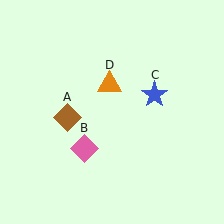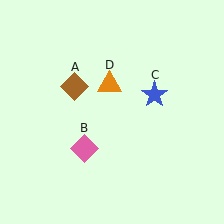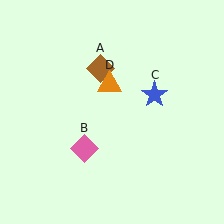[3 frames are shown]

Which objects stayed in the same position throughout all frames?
Pink diamond (object B) and blue star (object C) and orange triangle (object D) remained stationary.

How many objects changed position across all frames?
1 object changed position: brown diamond (object A).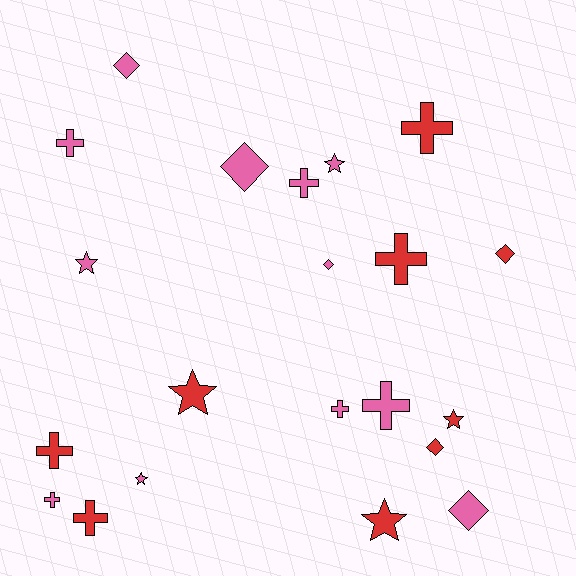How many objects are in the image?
There are 21 objects.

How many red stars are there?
There are 3 red stars.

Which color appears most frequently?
Pink, with 12 objects.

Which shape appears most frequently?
Cross, with 9 objects.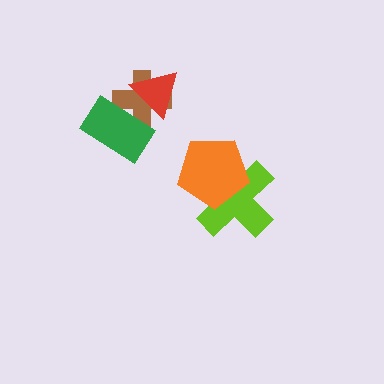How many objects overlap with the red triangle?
2 objects overlap with the red triangle.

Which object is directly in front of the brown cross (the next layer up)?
The red triangle is directly in front of the brown cross.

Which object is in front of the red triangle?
The green rectangle is in front of the red triangle.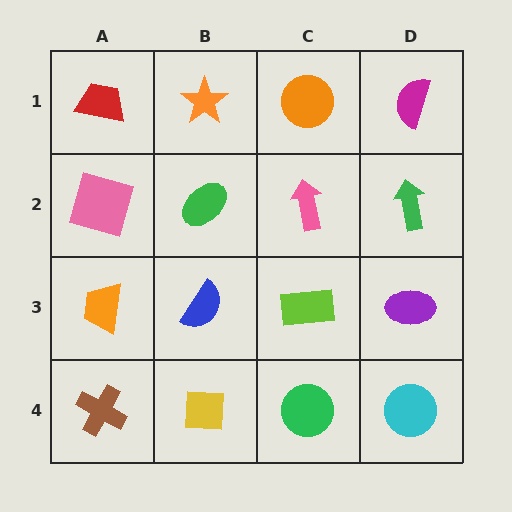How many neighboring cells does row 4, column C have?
3.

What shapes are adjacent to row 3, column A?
A pink square (row 2, column A), a brown cross (row 4, column A), a blue semicircle (row 3, column B).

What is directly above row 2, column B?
An orange star.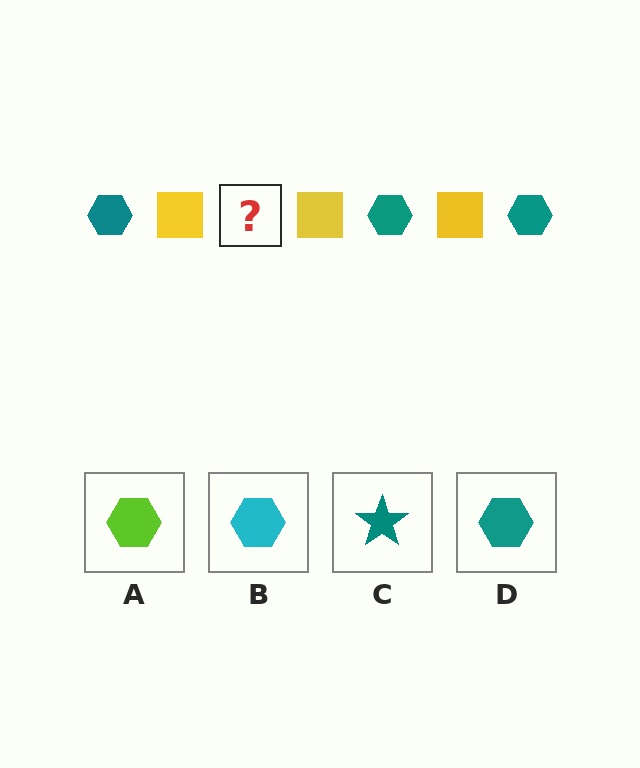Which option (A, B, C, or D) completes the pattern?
D.